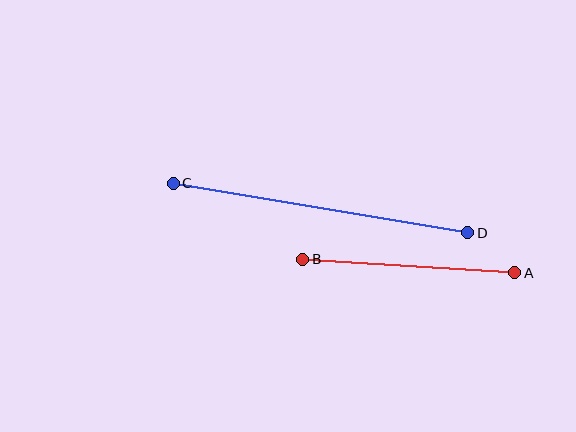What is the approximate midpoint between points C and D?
The midpoint is at approximately (321, 208) pixels.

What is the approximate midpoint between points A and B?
The midpoint is at approximately (409, 266) pixels.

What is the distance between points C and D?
The distance is approximately 299 pixels.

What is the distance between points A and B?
The distance is approximately 212 pixels.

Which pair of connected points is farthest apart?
Points C and D are farthest apart.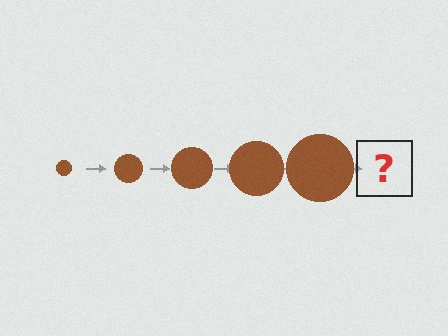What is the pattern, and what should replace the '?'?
The pattern is that the circle gets progressively larger each step. The '?' should be a brown circle, larger than the previous one.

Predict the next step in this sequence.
The next step is a brown circle, larger than the previous one.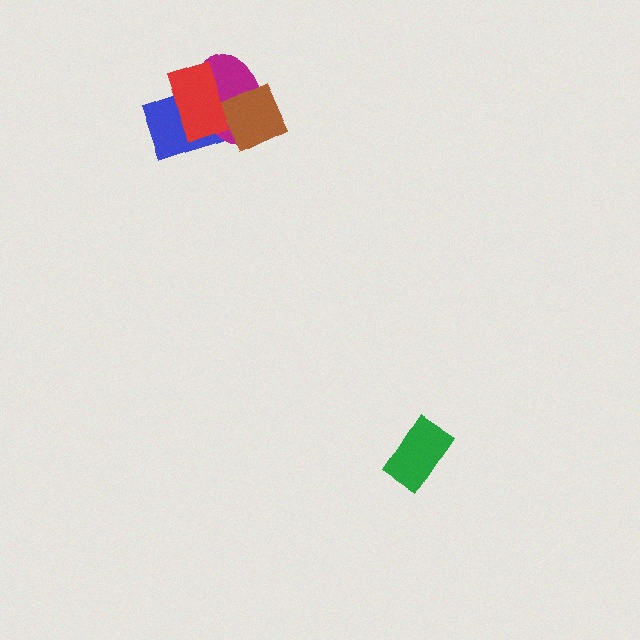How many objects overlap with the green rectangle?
0 objects overlap with the green rectangle.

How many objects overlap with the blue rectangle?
3 objects overlap with the blue rectangle.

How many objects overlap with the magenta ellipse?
3 objects overlap with the magenta ellipse.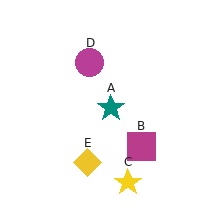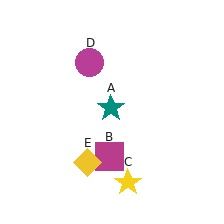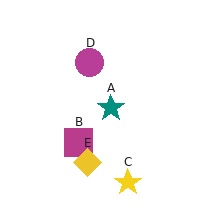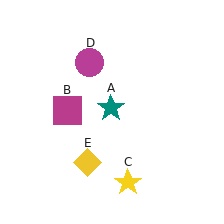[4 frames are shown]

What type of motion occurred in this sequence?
The magenta square (object B) rotated clockwise around the center of the scene.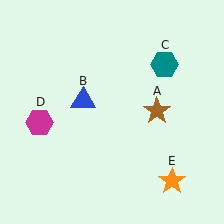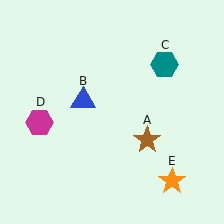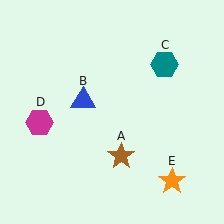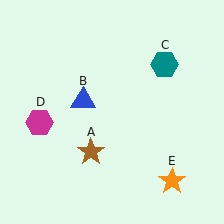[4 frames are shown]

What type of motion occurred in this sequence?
The brown star (object A) rotated clockwise around the center of the scene.